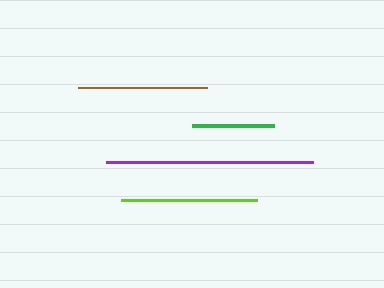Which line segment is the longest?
The purple line is the longest at approximately 207 pixels.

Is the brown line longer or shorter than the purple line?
The purple line is longer than the brown line.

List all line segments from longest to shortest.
From longest to shortest: purple, lime, brown, green.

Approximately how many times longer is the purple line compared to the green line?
The purple line is approximately 2.5 times the length of the green line.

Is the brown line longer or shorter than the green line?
The brown line is longer than the green line.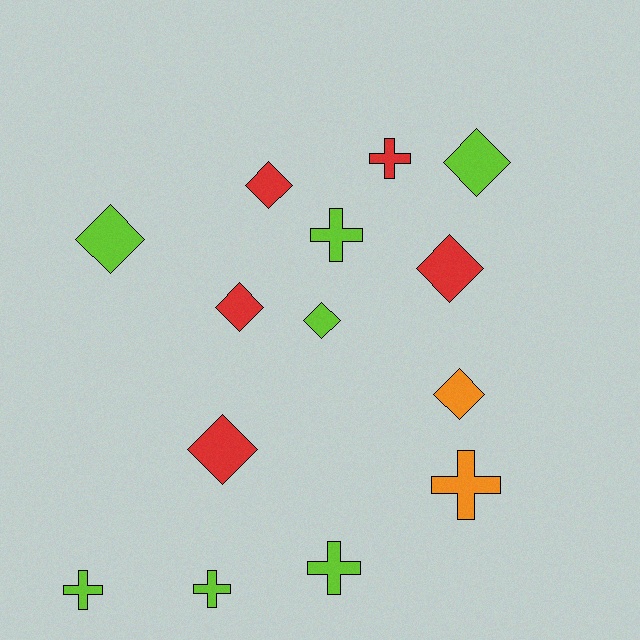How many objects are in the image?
There are 14 objects.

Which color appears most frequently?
Lime, with 7 objects.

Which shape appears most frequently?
Diamond, with 8 objects.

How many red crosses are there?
There is 1 red cross.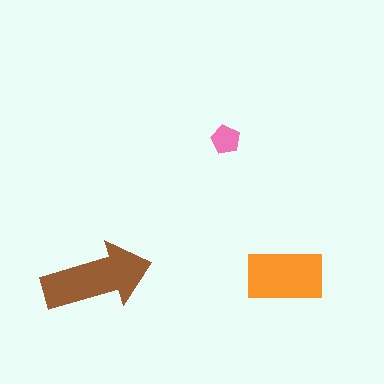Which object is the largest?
The brown arrow.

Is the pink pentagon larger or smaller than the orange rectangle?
Smaller.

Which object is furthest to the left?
The brown arrow is leftmost.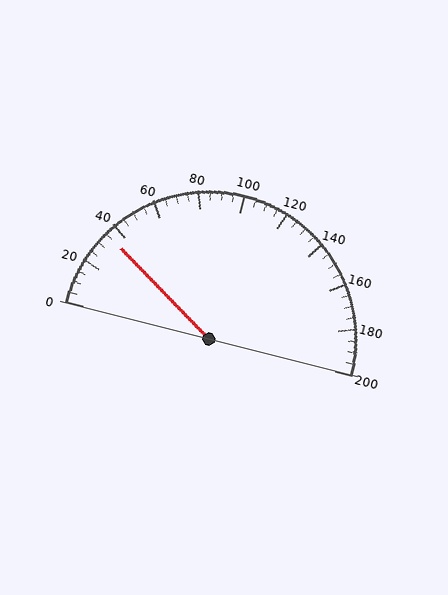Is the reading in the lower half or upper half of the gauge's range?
The reading is in the lower half of the range (0 to 200).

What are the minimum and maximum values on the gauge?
The gauge ranges from 0 to 200.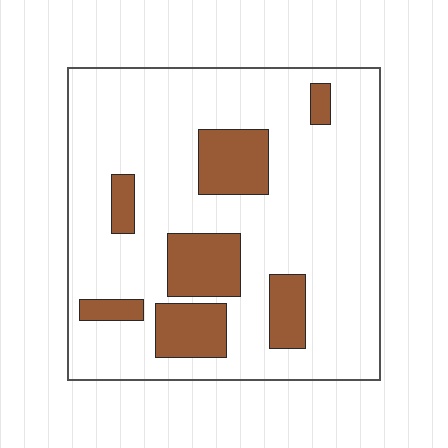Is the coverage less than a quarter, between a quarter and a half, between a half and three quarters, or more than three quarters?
Less than a quarter.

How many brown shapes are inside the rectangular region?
7.